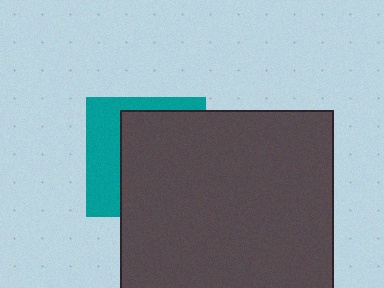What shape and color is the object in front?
The object in front is a dark gray rectangle.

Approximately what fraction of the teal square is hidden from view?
Roughly 64% of the teal square is hidden behind the dark gray rectangle.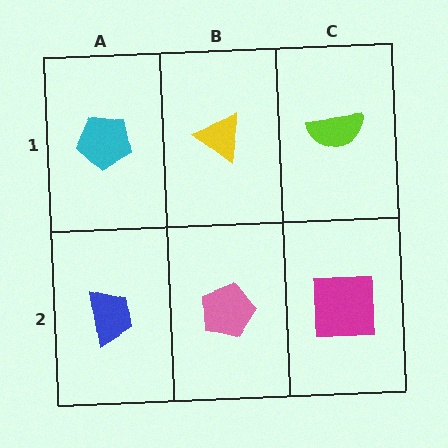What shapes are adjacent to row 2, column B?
A yellow triangle (row 1, column B), a blue trapezoid (row 2, column A), a magenta square (row 2, column C).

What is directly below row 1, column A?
A blue trapezoid.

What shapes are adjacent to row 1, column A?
A blue trapezoid (row 2, column A), a yellow triangle (row 1, column B).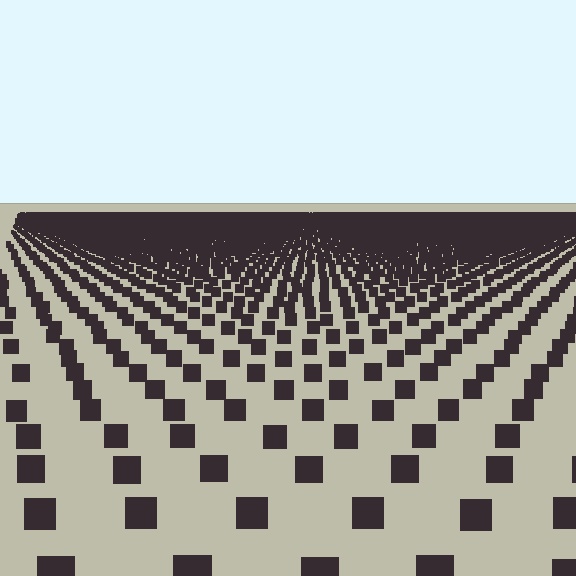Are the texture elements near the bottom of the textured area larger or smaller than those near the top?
Larger. Near the bottom, elements are closer to the viewer and appear at a bigger on-screen size.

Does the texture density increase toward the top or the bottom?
Density increases toward the top.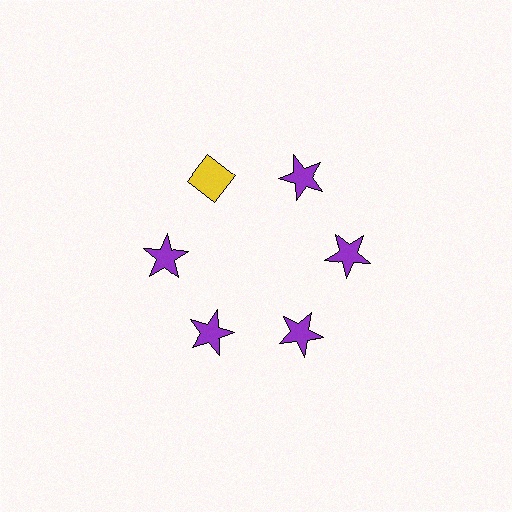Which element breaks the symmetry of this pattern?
The yellow diamond at roughly the 11 o'clock position breaks the symmetry. All other shapes are purple stars.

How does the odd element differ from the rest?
It differs in both color (yellow instead of purple) and shape (diamond instead of star).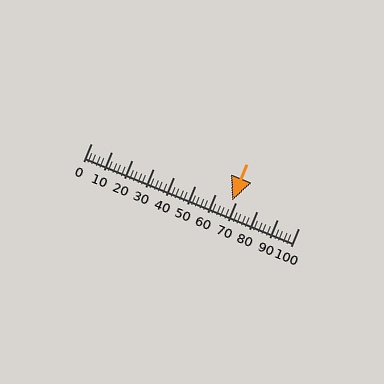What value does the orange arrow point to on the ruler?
The orange arrow points to approximately 68.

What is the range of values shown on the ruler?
The ruler shows values from 0 to 100.